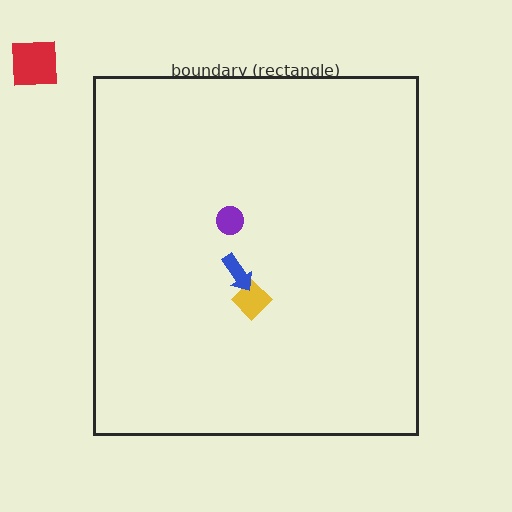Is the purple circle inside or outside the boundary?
Inside.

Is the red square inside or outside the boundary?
Outside.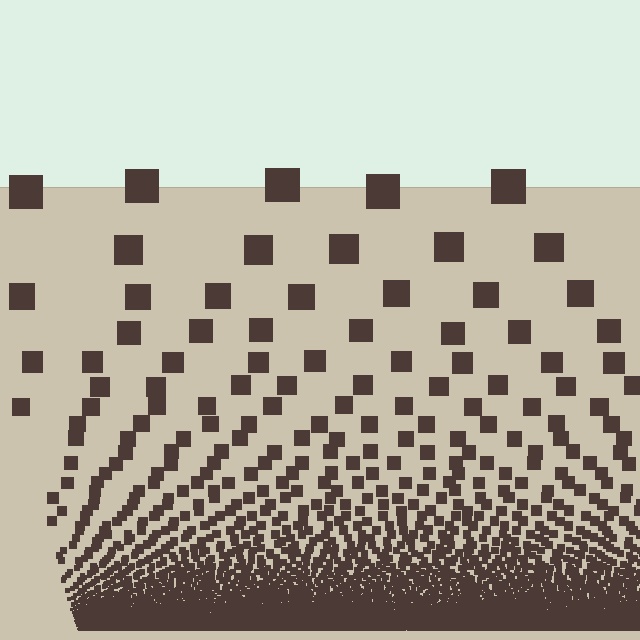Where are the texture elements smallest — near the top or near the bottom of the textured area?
Near the bottom.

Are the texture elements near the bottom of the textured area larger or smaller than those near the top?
Smaller. The gradient is inverted — elements near the bottom are smaller and denser.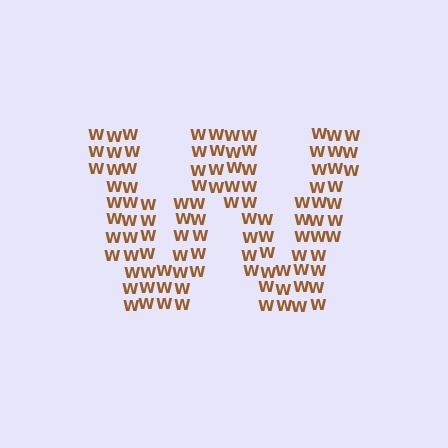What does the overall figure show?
The overall figure shows the letter W.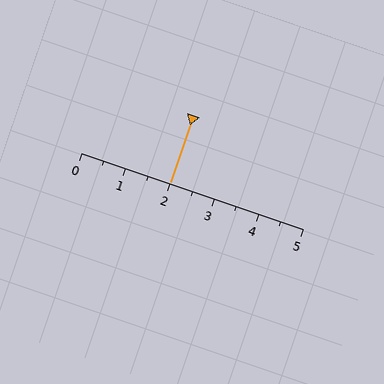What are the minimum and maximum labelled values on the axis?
The axis runs from 0 to 5.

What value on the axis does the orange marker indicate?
The marker indicates approximately 2.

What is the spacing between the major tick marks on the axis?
The major ticks are spaced 1 apart.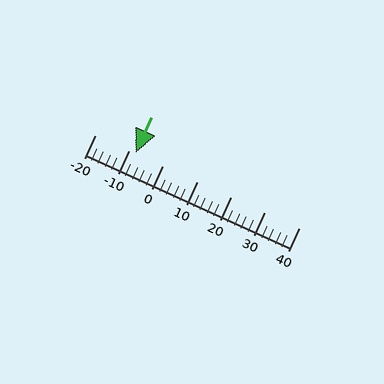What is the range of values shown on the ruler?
The ruler shows values from -20 to 40.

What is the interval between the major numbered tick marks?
The major tick marks are spaced 10 units apart.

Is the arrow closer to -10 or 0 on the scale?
The arrow is closer to -10.